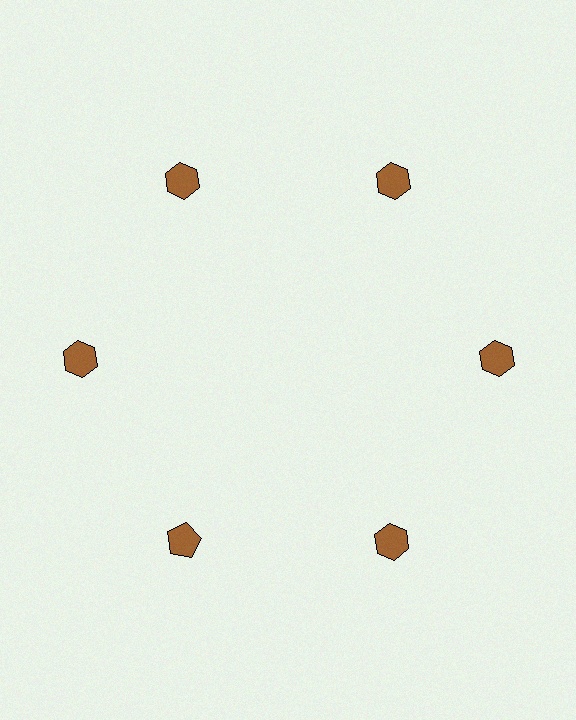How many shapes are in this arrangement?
There are 6 shapes arranged in a ring pattern.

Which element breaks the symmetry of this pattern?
The brown pentagon at roughly the 7 o'clock position breaks the symmetry. All other shapes are brown hexagons.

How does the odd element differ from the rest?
It has a different shape: pentagon instead of hexagon.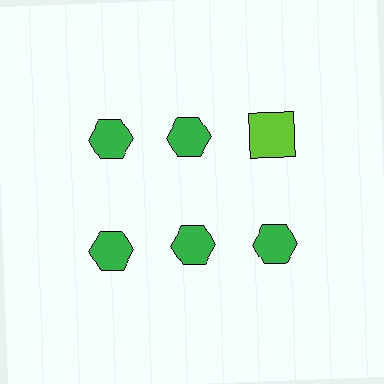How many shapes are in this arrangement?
There are 6 shapes arranged in a grid pattern.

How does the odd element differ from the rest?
It differs in both color (lime instead of green) and shape (square instead of hexagon).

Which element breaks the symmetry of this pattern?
The lime square in the top row, center column breaks the symmetry. All other shapes are green hexagons.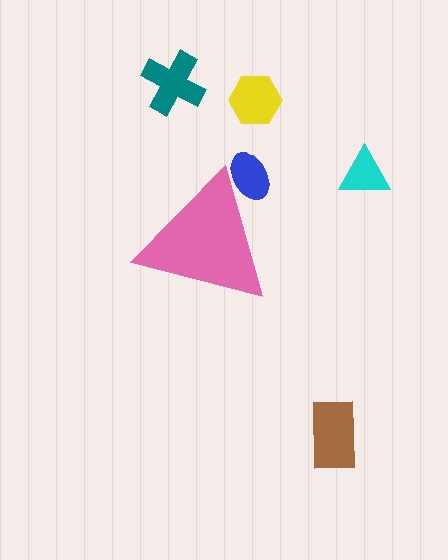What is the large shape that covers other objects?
A pink triangle.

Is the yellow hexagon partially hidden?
No, the yellow hexagon is fully visible.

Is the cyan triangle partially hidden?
No, the cyan triangle is fully visible.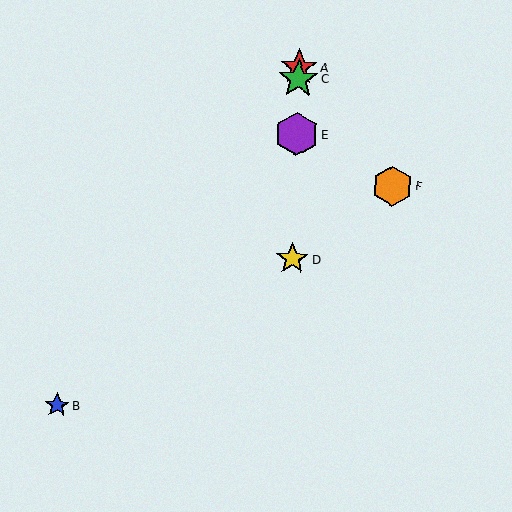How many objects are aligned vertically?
4 objects (A, C, D, E) are aligned vertically.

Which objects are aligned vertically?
Objects A, C, D, E are aligned vertically.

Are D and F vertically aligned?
No, D is at x≈292 and F is at x≈392.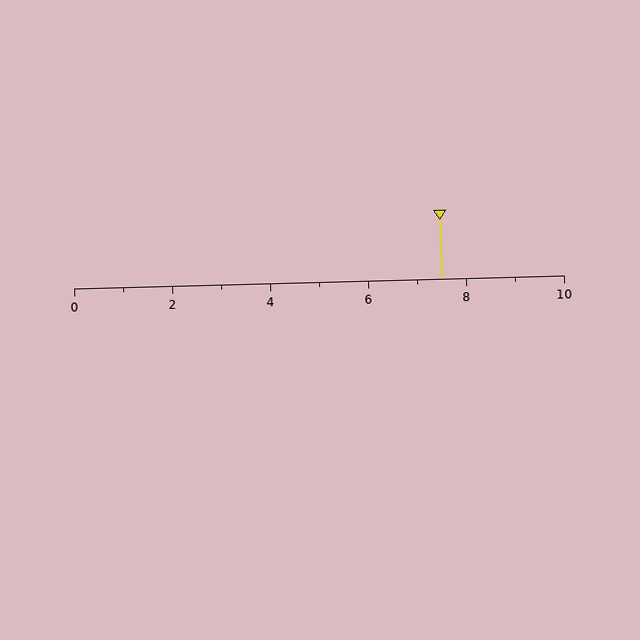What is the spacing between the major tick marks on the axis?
The major ticks are spaced 2 apart.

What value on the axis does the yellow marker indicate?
The marker indicates approximately 7.5.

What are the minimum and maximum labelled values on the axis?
The axis runs from 0 to 10.